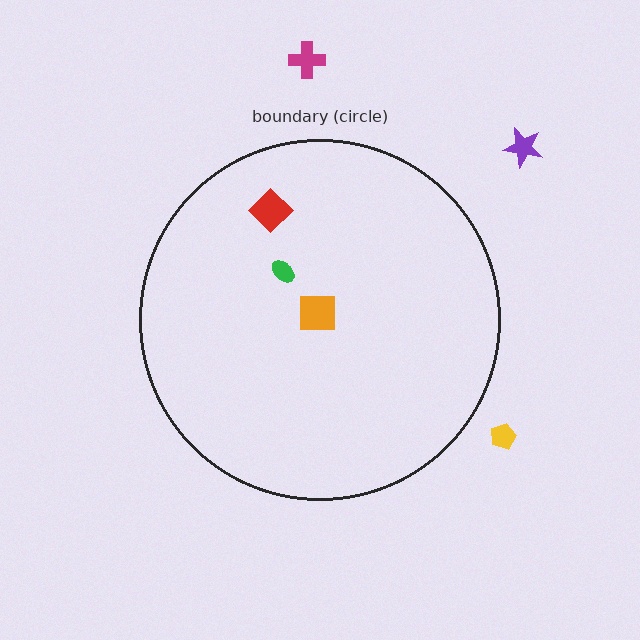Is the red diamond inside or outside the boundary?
Inside.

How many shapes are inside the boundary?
3 inside, 3 outside.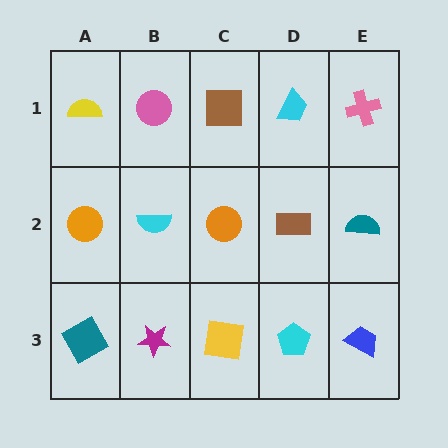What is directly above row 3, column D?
A brown rectangle.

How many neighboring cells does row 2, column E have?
3.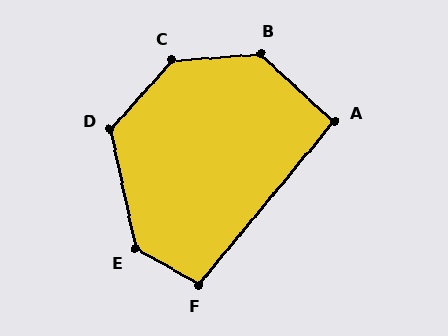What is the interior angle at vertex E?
Approximately 132 degrees (obtuse).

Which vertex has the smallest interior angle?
A, at approximately 93 degrees.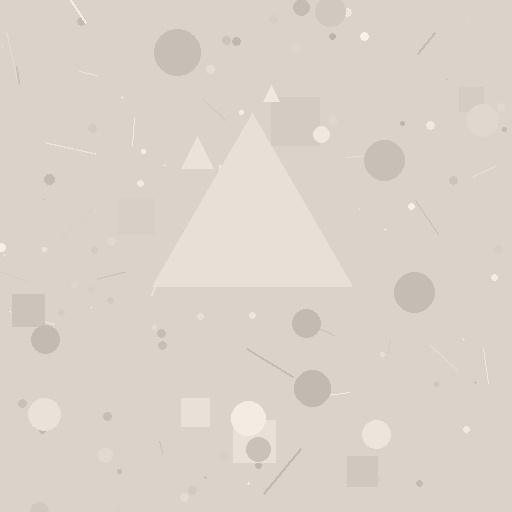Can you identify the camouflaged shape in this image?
The camouflaged shape is a triangle.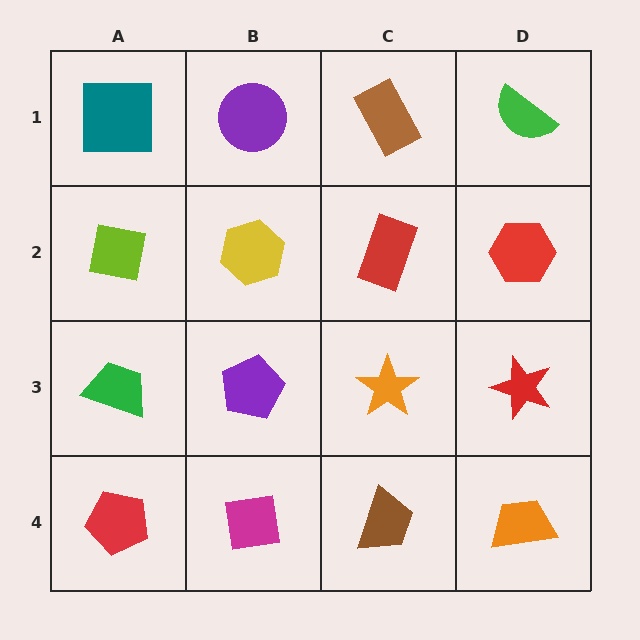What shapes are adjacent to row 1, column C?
A red rectangle (row 2, column C), a purple circle (row 1, column B), a green semicircle (row 1, column D).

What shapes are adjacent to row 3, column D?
A red hexagon (row 2, column D), an orange trapezoid (row 4, column D), an orange star (row 3, column C).